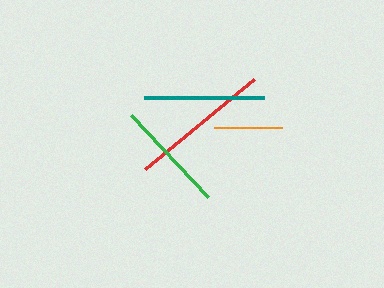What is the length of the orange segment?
The orange segment is approximately 68 pixels long.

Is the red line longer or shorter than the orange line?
The red line is longer than the orange line.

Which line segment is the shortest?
The orange line is the shortest at approximately 68 pixels.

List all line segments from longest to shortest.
From longest to shortest: red, teal, green, orange.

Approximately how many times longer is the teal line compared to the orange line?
The teal line is approximately 1.8 times the length of the orange line.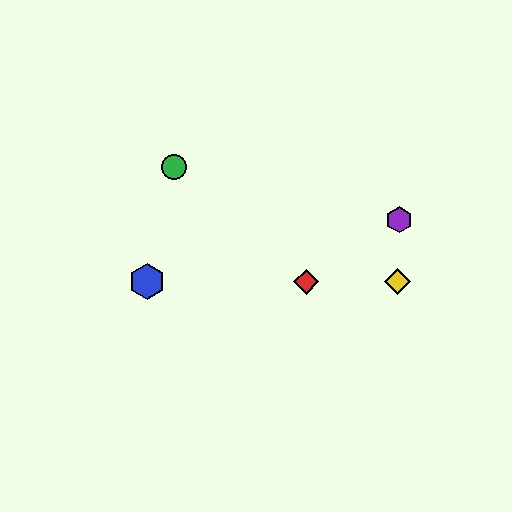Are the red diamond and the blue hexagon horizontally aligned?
Yes, both are at y≈282.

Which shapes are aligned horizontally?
The red diamond, the blue hexagon, the yellow diamond are aligned horizontally.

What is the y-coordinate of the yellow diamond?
The yellow diamond is at y≈282.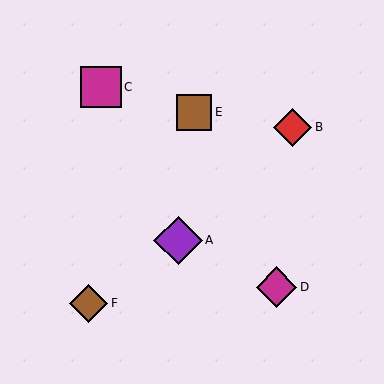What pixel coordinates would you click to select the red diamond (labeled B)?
Click at (292, 127) to select the red diamond B.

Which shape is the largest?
The purple diamond (labeled A) is the largest.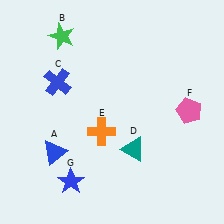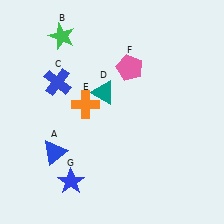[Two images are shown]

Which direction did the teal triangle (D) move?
The teal triangle (D) moved up.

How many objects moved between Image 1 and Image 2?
3 objects moved between the two images.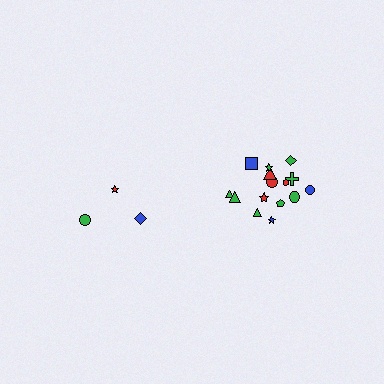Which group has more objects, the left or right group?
The right group.